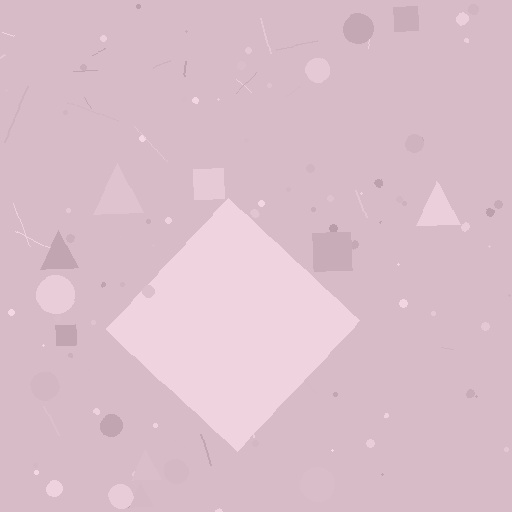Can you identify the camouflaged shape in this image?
The camouflaged shape is a diamond.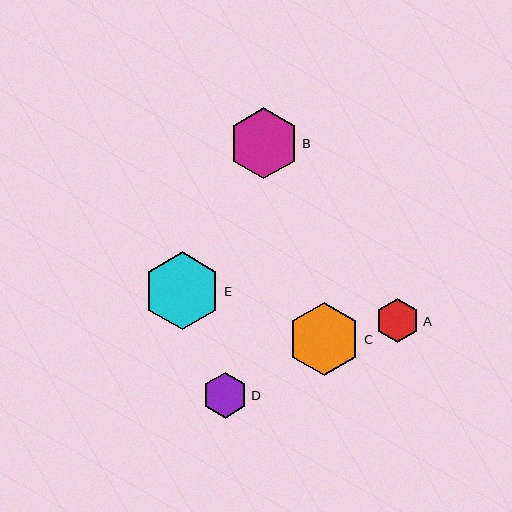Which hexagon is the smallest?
Hexagon A is the smallest with a size of approximately 44 pixels.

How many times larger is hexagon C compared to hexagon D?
Hexagon C is approximately 1.6 times the size of hexagon D.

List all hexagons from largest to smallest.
From largest to smallest: E, C, B, D, A.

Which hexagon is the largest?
Hexagon E is the largest with a size of approximately 78 pixels.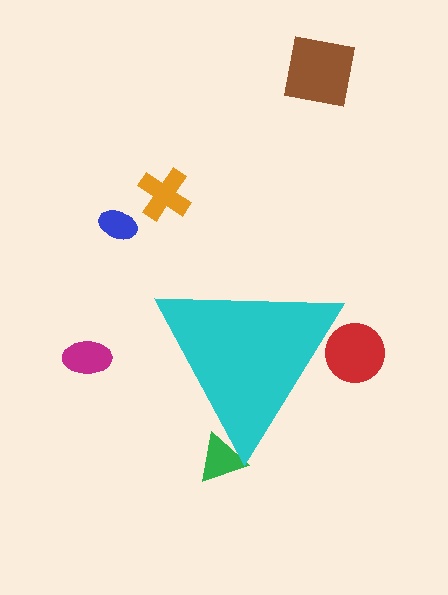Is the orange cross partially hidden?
No, the orange cross is fully visible.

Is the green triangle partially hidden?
Yes, the green triangle is partially hidden behind the cyan triangle.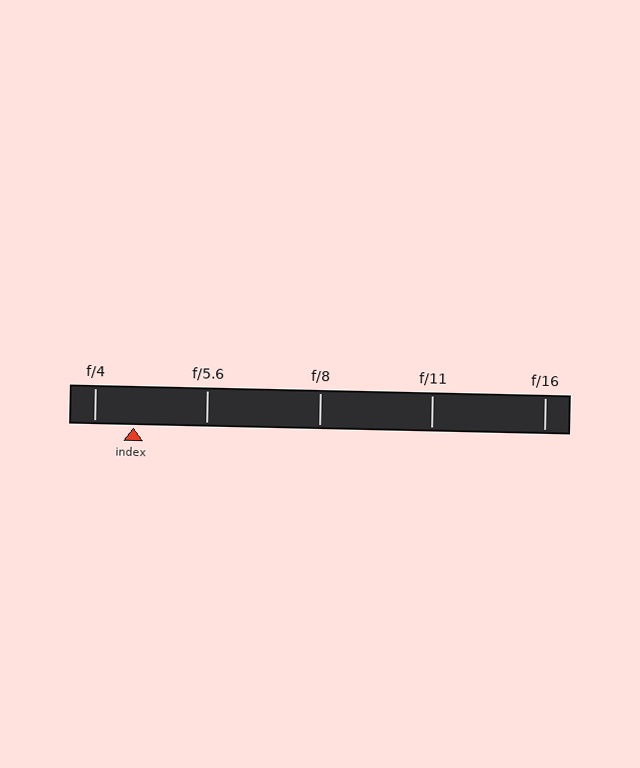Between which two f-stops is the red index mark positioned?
The index mark is between f/4 and f/5.6.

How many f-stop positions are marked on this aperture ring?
There are 5 f-stop positions marked.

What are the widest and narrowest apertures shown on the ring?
The widest aperture shown is f/4 and the narrowest is f/16.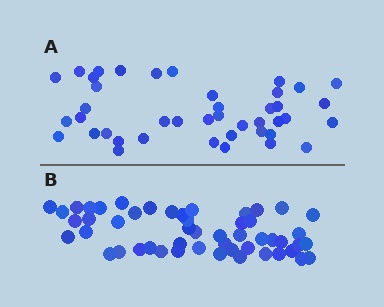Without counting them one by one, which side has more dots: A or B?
Region B (the bottom region) has more dots.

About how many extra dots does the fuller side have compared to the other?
Region B has roughly 8 or so more dots than region A.